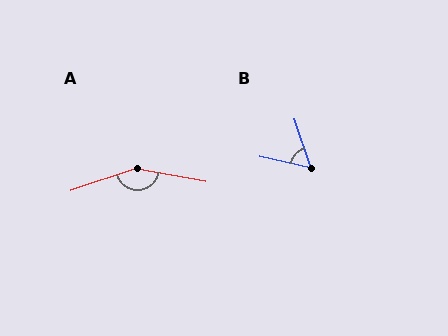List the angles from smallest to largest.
B (60°), A (151°).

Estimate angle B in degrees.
Approximately 60 degrees.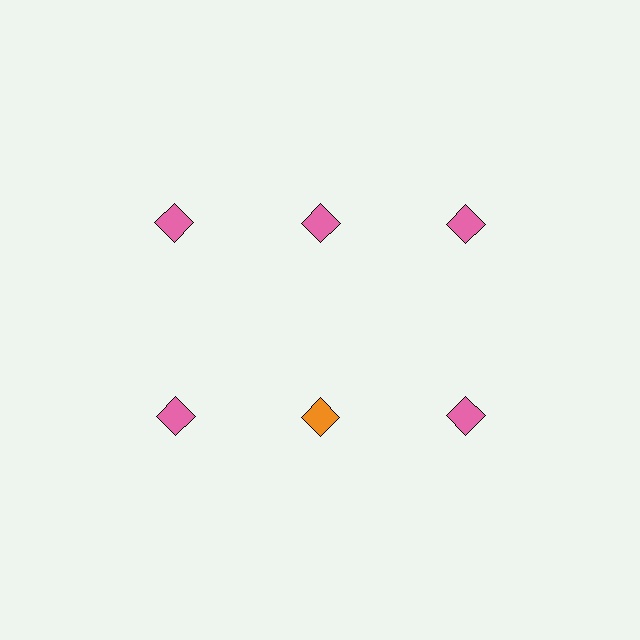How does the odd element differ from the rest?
It has a different color: orange instead of pink.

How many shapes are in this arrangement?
There are 6 shapes arranged in a grid pattern.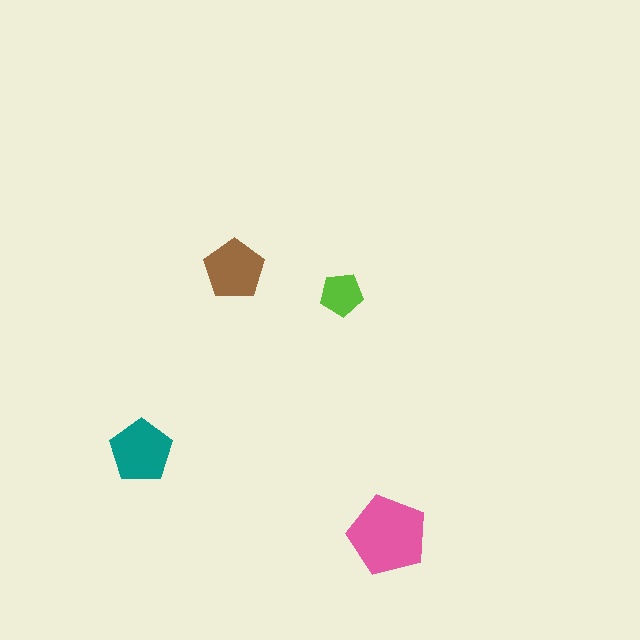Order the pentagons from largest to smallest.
the pink one, the teal one, the brown one, the lime one.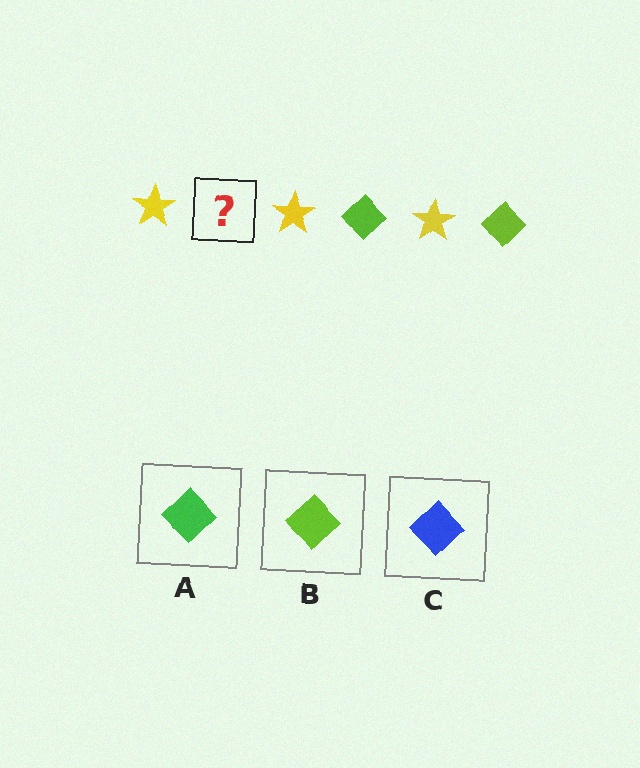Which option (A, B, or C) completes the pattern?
B.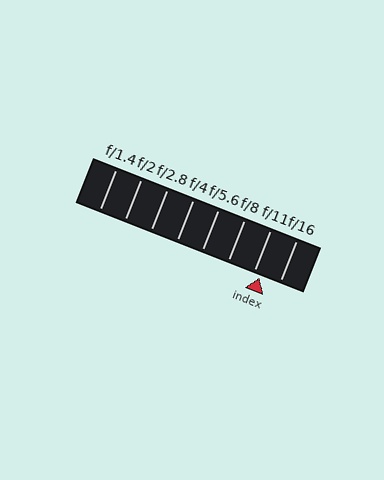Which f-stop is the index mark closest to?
The index mark is closest to f/11.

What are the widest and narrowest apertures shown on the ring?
The widest aperture shown is f/1.4 and the narrowest is f/16.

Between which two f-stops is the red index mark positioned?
The index mark is between f/11 and f/16.